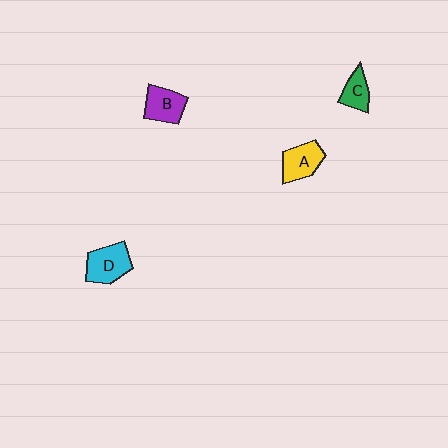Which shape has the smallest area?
Shape C (green).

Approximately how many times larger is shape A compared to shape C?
Approximately 1.4 times.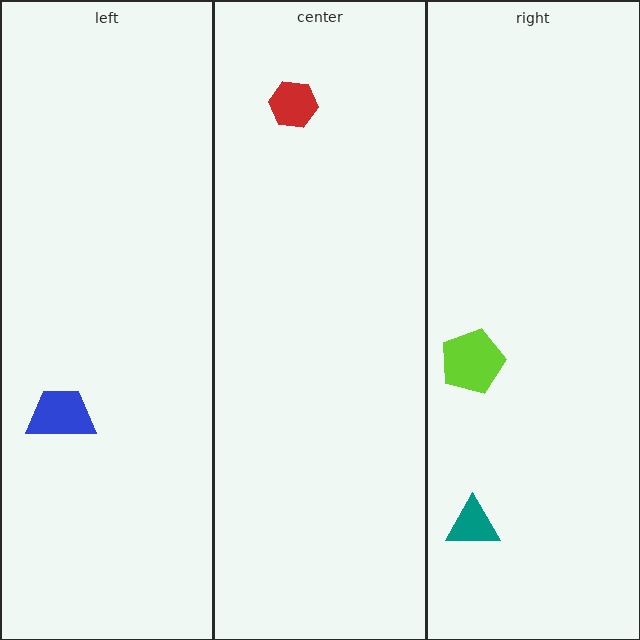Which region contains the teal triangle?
The right region.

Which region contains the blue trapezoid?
The left region.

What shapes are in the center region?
The red hexagon.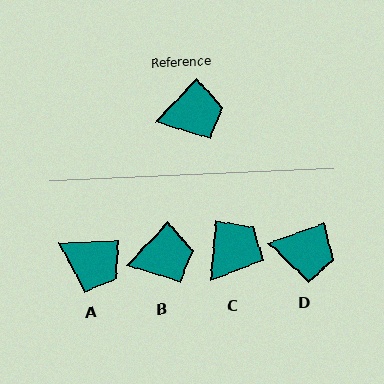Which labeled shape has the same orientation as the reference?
B.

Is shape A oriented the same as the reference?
No, it is off by about 46 degrees.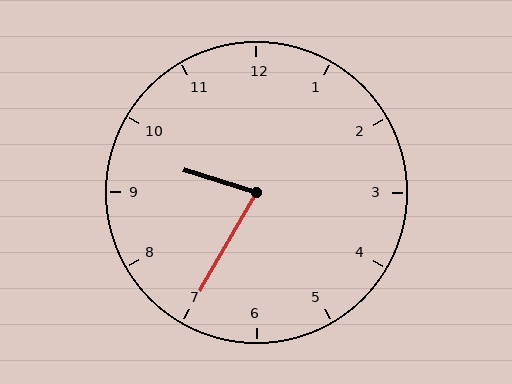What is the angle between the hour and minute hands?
Approximately 78 degrees.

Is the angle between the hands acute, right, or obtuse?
It is acute.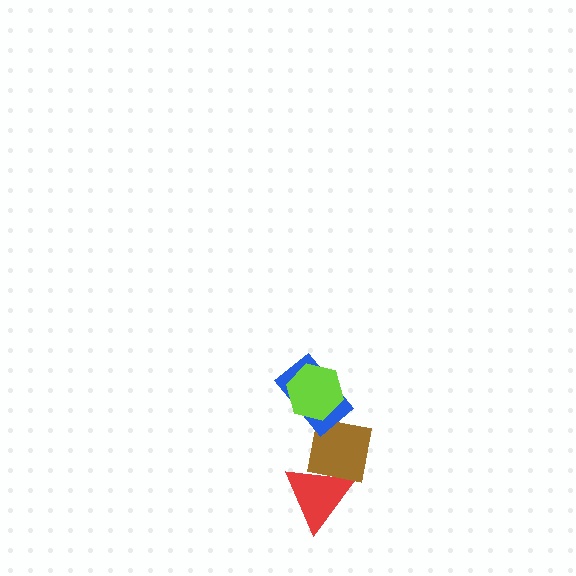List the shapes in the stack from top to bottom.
From top to bottom: the lime hexagon, the blue rectangle, the brown square, the red triangle.